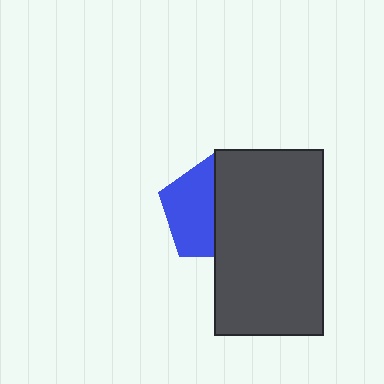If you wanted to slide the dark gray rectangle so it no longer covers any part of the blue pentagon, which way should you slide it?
Slide it right — that is the most direct way to separate the two shapes.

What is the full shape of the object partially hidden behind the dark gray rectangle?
The partially hidden object is a blue pentagon.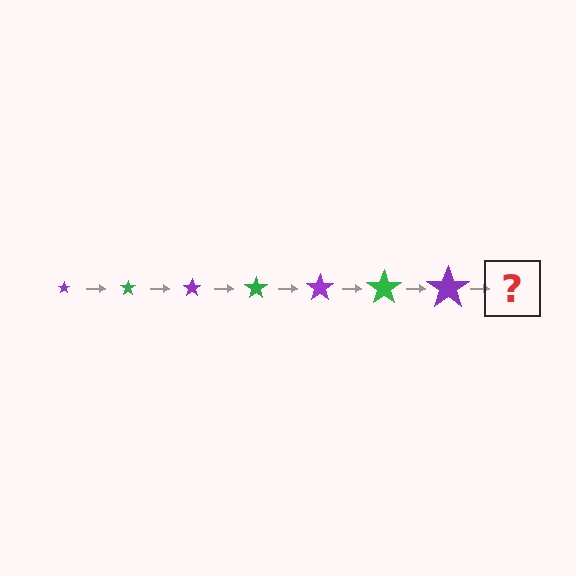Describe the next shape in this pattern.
It should be a green star, larger than the previous one.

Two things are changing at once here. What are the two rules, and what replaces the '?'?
The two rules are that the star grows larger each step and the color cycles through purple and green. The '?' should be a green star, larger than the previous one.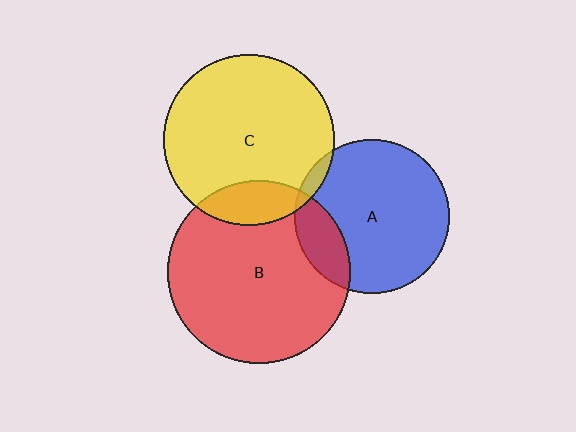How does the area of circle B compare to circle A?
Approximately 1.4 times.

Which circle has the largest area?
Circle B (red).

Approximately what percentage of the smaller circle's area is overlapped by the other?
Approximately 5%.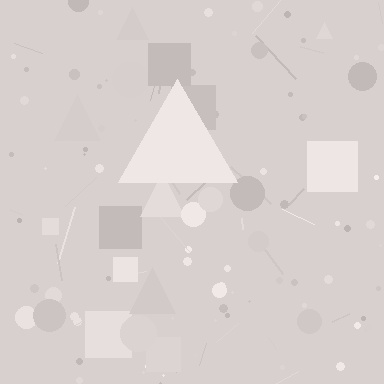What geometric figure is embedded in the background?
A triangle is embedded in the background.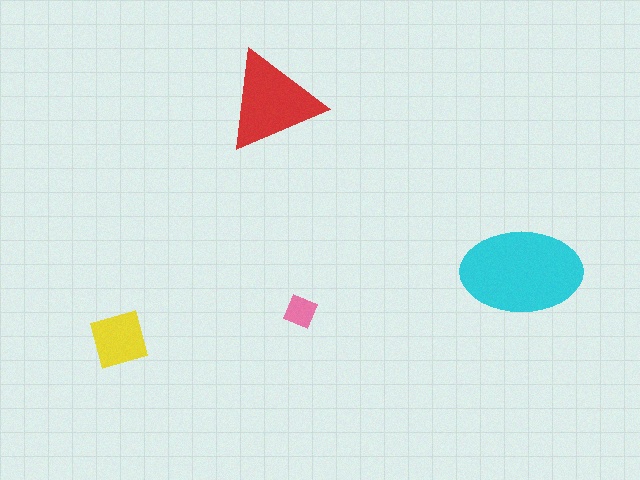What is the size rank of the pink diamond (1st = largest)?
4th.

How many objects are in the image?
There are 4 objects in the image.